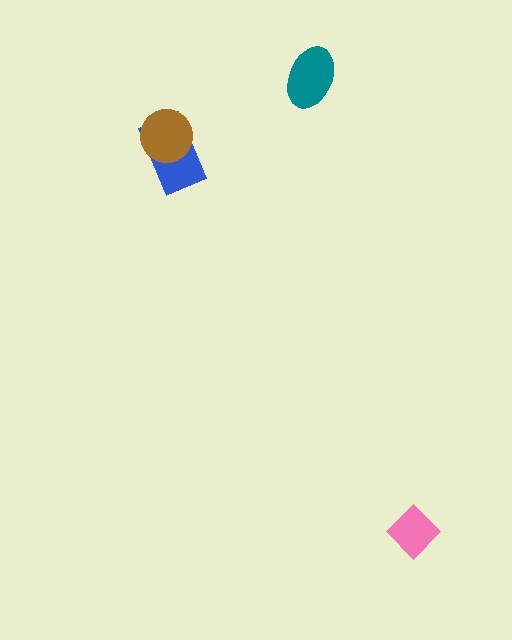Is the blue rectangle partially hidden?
Yes, it is partially covered by another shape.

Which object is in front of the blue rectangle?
The brown circle is in front of the blue rectangle.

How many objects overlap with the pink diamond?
0 objects overlap with the pink diamond.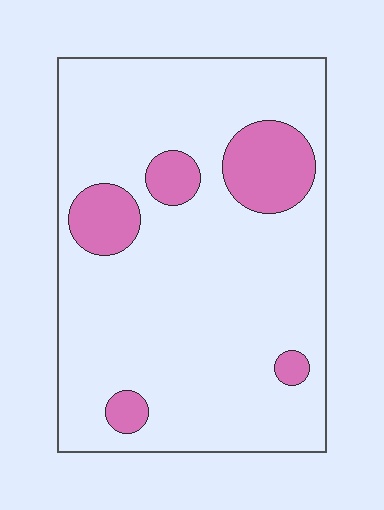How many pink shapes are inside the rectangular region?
5.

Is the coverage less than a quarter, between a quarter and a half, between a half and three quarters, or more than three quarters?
Less than a quarter.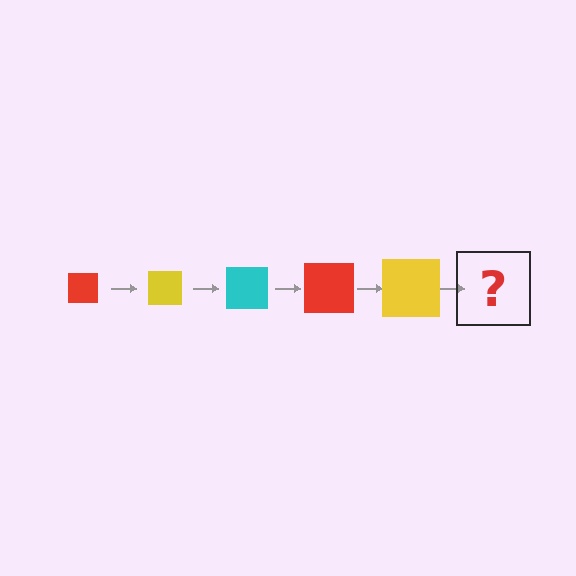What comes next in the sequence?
The next element should be a cyan square, larger than the previous one.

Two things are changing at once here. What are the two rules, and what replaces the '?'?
The two rules are that the square grows larger each step and the color cycles through red, yellow, and cyan. The '?' should be a cyan square, larger than the previous one.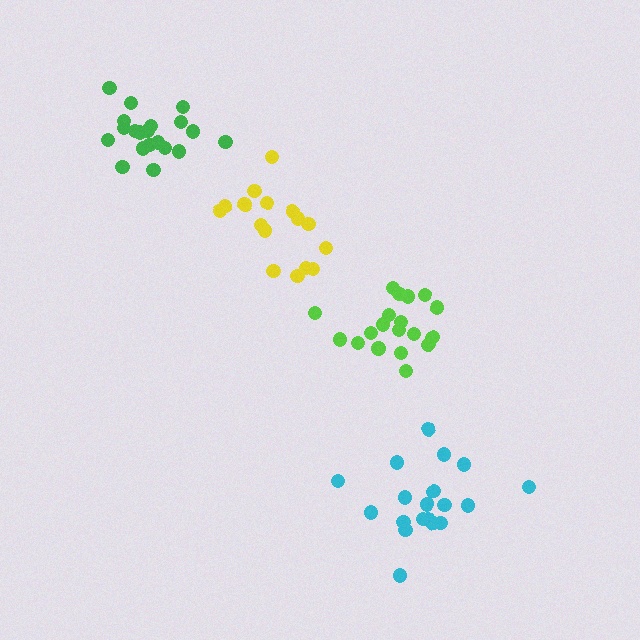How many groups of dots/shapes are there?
There are 4 groups.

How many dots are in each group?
Group 1: 19 dots, Group 2: 19 dots, Group 3: 16 dots, Group 4: 20 dots (74 total).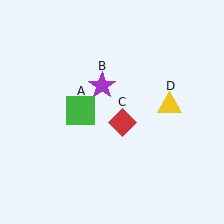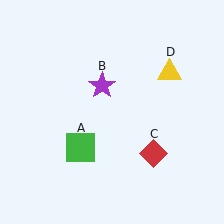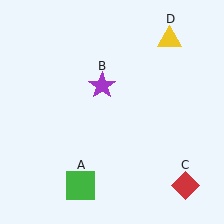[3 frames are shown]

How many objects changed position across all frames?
3 objects changed position: green square (object A), red diamond (object C), yellow triangle (object D).